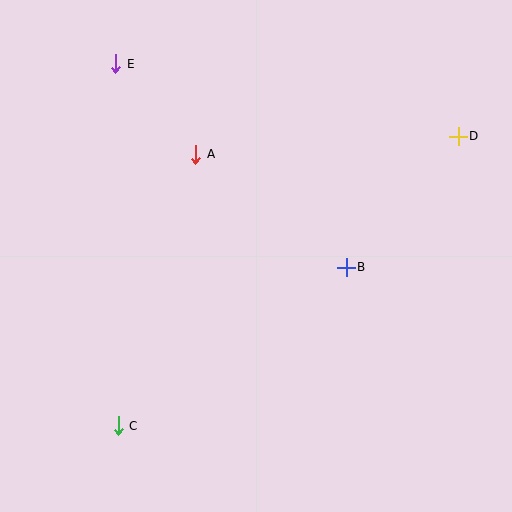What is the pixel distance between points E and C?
The distance between E and C is 362 pixels.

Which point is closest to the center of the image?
Point B at (346, 267) is closest to the center.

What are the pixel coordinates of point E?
Point E is at (116, 64).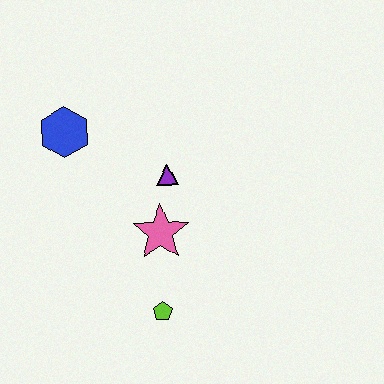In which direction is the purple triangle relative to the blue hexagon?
The purple triangle is to the right of the blue hexagon.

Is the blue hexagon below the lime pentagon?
No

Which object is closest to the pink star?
The purple triangle is closest to the pink star.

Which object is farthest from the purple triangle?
The lime pentagon is farthest from the purple triangle.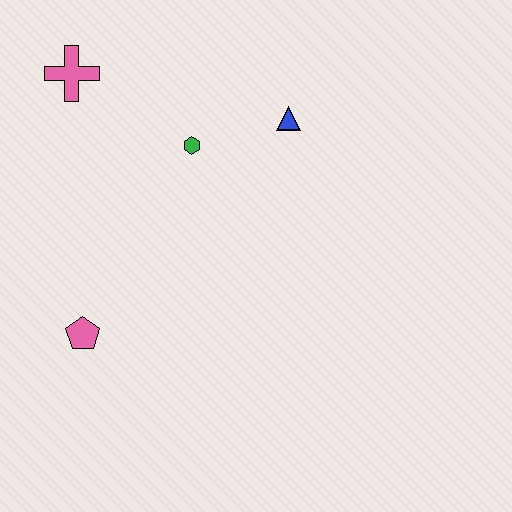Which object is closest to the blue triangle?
The green hexagon is closest to the blue triangle.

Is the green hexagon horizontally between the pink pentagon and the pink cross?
No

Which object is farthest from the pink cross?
The pink pentagon is farthest from the pink cross.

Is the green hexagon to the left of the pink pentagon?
No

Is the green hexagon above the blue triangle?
No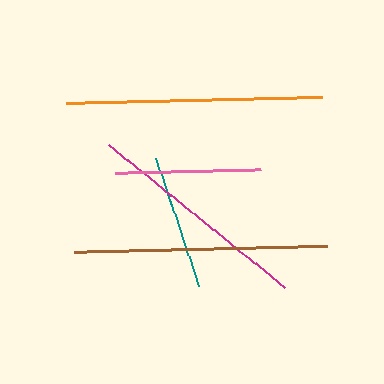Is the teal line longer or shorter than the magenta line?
The magenta line is longer than the teal line.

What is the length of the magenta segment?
The magenta segment is approximately 227 pixels long.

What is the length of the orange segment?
The orange segment is approximately 256 pixels long.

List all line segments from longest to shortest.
From longest to shortest: orange, brown, magenta, pink, teal.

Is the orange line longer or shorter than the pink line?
The orange line is longer than the pink line.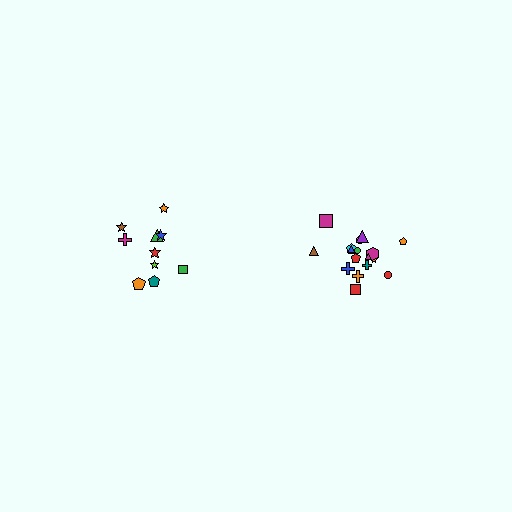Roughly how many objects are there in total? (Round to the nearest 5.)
Roughly 30 objects in total.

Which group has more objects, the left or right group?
The right group.